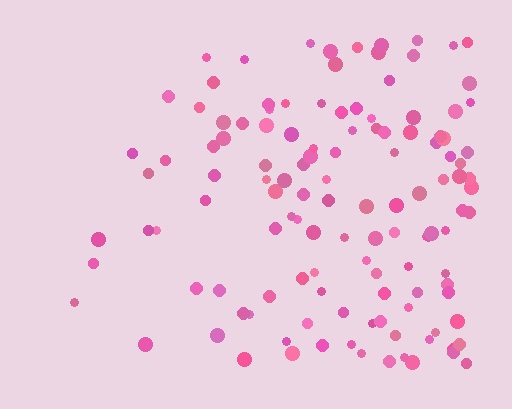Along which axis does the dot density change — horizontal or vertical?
Horizontal.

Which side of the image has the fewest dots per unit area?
The left.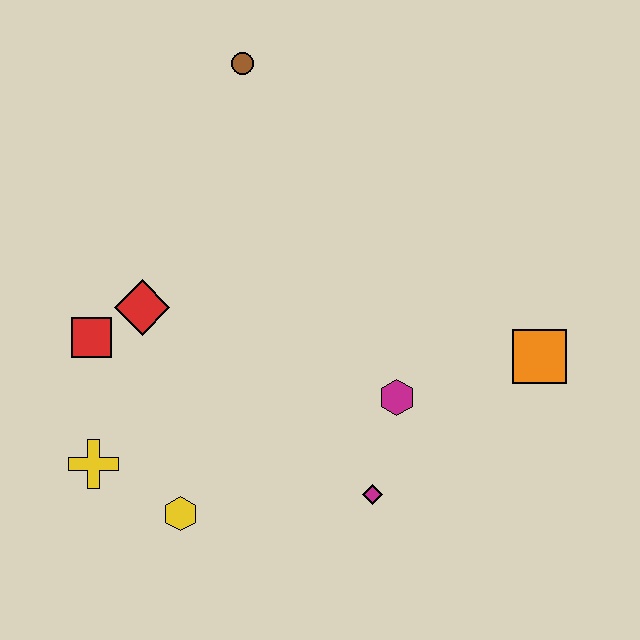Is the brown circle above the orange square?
Yes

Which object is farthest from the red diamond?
The orange square is farthest from the red diamond.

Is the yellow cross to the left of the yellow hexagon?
Yes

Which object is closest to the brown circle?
The red diamond is closest to the brown circle.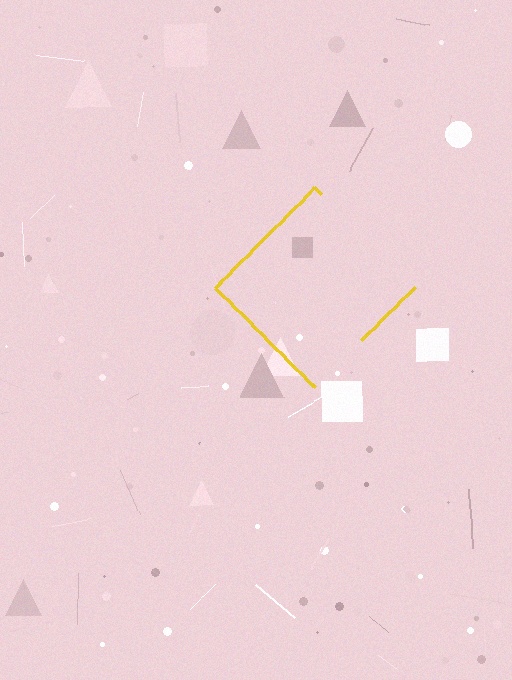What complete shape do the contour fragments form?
The contour fragments form a diamond.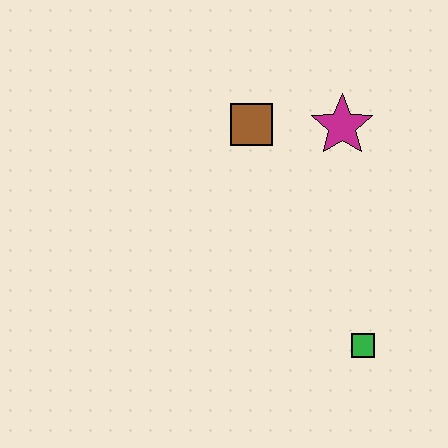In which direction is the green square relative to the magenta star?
The green square is below the magenta star.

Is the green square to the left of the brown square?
No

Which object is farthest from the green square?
The brown square is farthest from the green square.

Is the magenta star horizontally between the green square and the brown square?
Yes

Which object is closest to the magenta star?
The brown square is closest to the magenta star.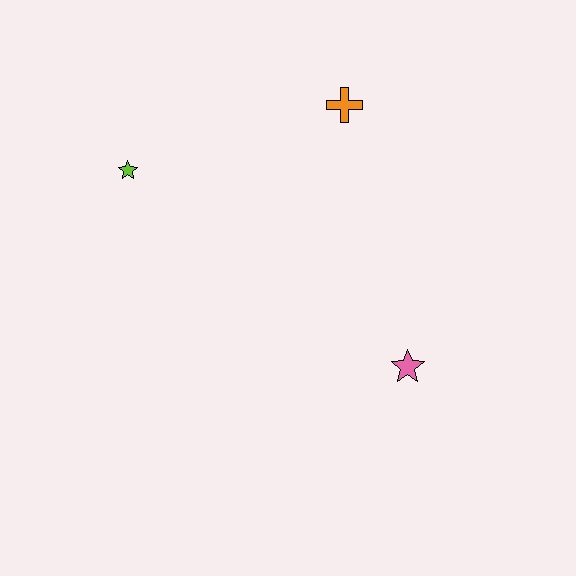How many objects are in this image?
There are 3 objects.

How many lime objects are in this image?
There is 1 lime object.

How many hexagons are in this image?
There are no hexagons.